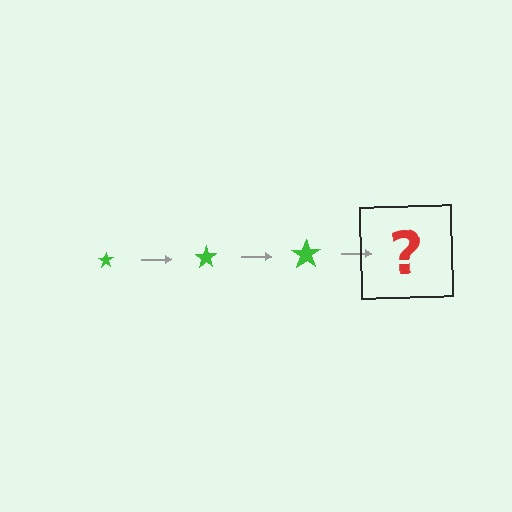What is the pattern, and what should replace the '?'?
The pattern is that the star gets progressively larger each step. The '?' should be a green star, larger than the previous one.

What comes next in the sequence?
The next element should be a green star, larger than the previous one.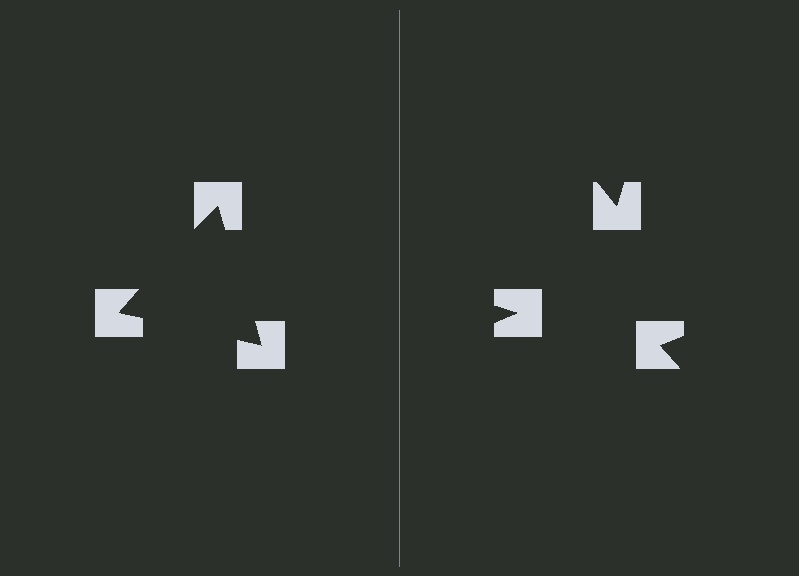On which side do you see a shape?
An illusory triangle appears on the left side. On the right side the wedge cuts are rotated, so no coherent shape forms.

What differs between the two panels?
The notched squares are positioned identically on both sides; only the wedge orientations differ. On the left they align to a triangle; on the right they are misaligned.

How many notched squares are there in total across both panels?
6 — 3 on each side.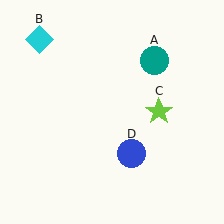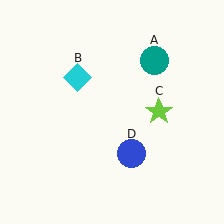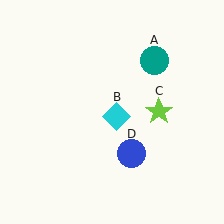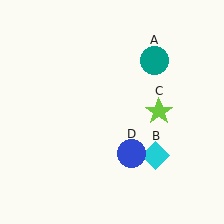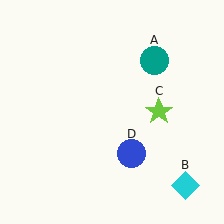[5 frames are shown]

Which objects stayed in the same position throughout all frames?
Teal circle (object A) and lime star (object C) and blue circle (object D) remained stationary.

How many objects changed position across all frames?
1 object changed position: cyan diamond (object B).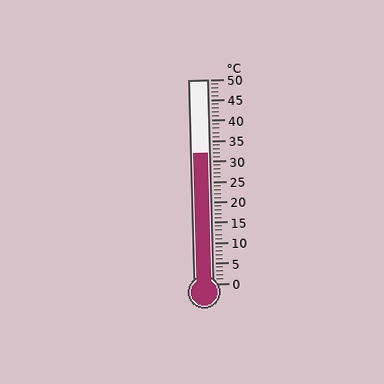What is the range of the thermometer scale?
The thermometer scale ranges from 0°C to 50°C.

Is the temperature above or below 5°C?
The temperature is above 5°C.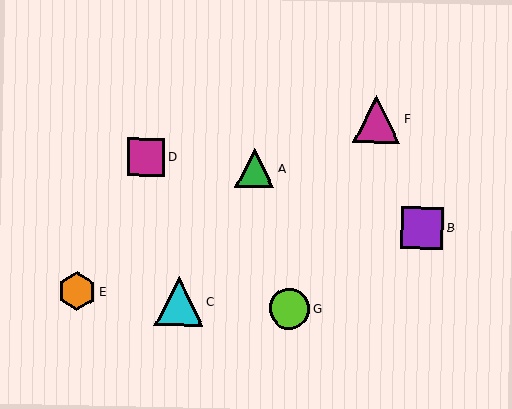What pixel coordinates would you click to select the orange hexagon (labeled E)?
Click at (77, 291) to select the orange hexagon E.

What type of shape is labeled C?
Shape C is a cyan triangle.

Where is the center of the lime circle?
The center of the lime circle is at (289, 309).